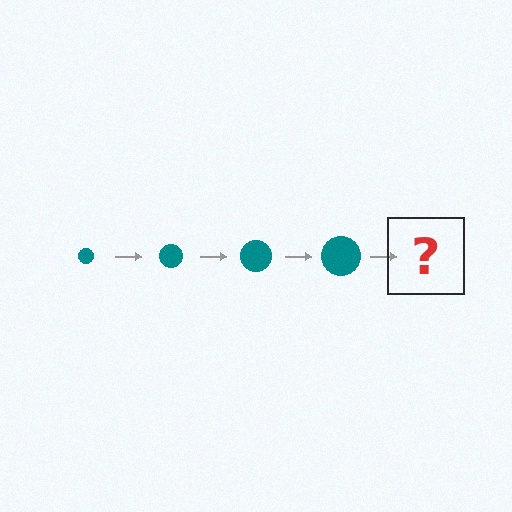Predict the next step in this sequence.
The next step is a teal circle, larger than the previous one.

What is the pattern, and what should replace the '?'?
The pattern is that the circle gets progressively larger each step. The '?' should be a teal circle, larger than the previous one.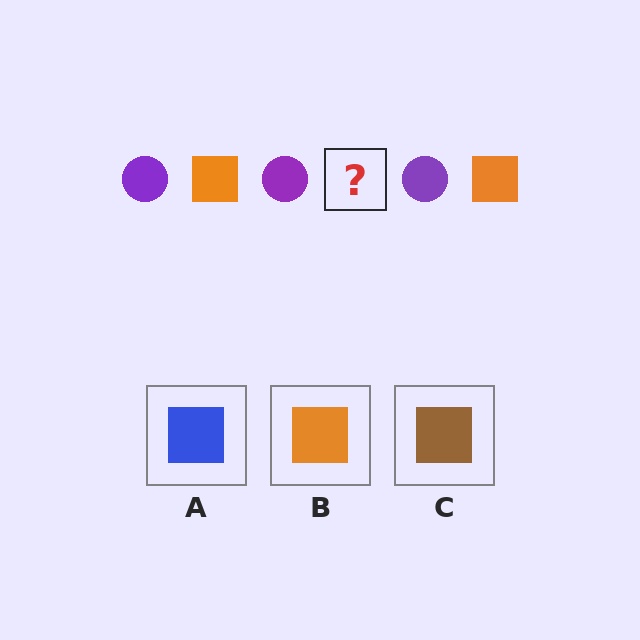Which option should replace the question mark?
Option B.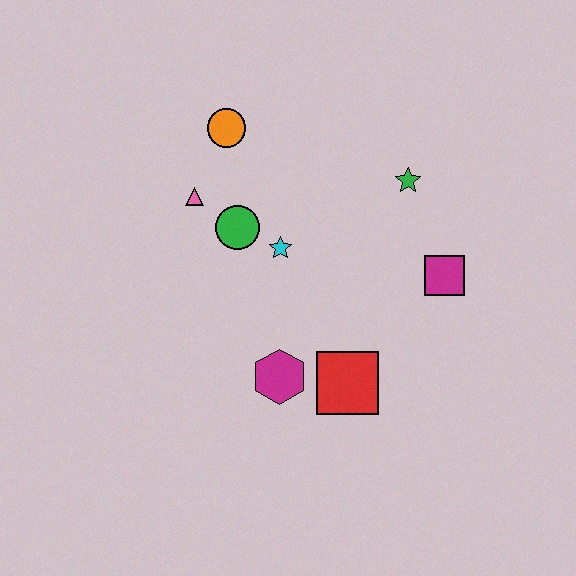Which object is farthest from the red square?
The orange circle is farthest from the red square.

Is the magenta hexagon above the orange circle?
No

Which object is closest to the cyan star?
The green circle is closest to the cyan star.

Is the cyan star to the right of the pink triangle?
Yes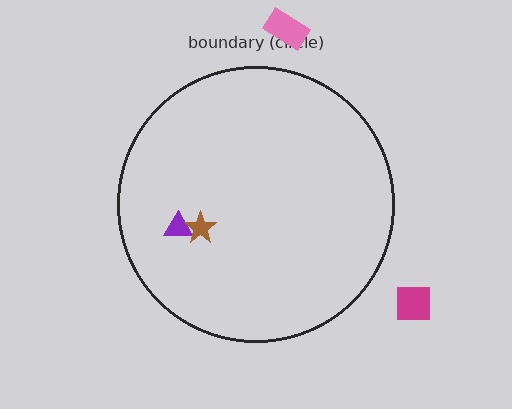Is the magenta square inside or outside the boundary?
Outside.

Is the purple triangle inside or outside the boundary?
Inside.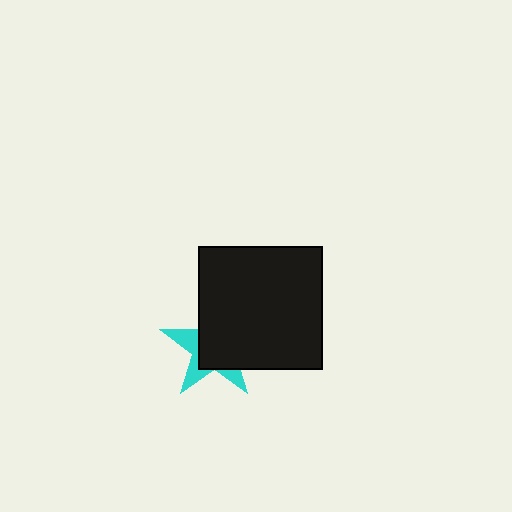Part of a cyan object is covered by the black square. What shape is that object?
It is a star.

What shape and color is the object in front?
The object in front is a black square.